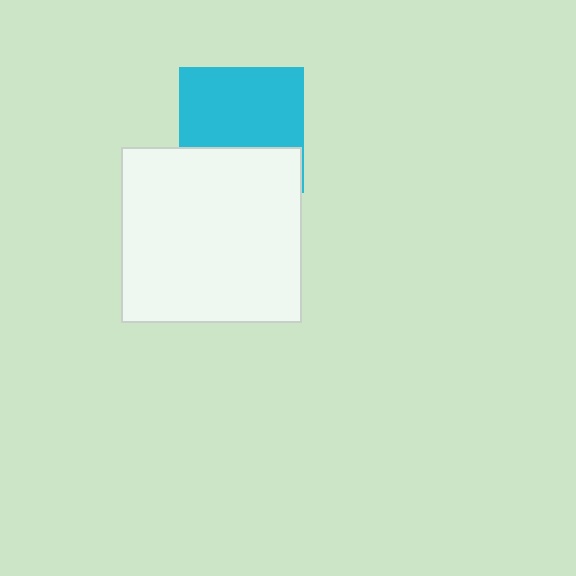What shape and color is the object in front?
The object in front is a white rectangle.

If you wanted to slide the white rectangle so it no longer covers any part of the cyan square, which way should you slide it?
Slide it down — that is the most direct way to separate the two shapes.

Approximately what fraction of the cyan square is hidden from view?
Roughly 36% of the cyan square is hidden behind the white rectangle.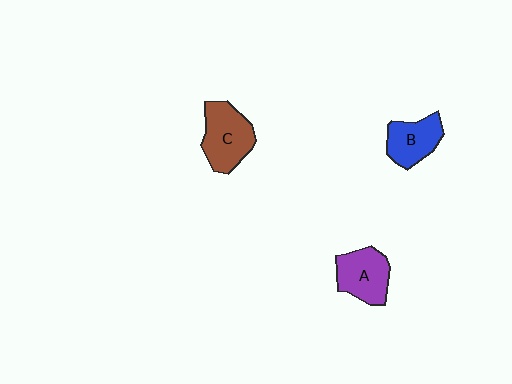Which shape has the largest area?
Shape C (brown).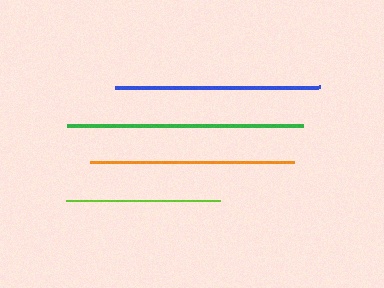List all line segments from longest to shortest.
From longest to shortest: green, blue, orange, lime.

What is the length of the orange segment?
The orange segment is approximately 204 pixels long.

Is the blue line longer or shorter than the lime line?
The blue line is longer than the lime line.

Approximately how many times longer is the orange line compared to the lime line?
The orange line is approximately 1.3 times the length of the lime line.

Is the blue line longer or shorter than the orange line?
The blue line is longer than the orange line.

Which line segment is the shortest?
The lime line is the shortest at approximately 154 pixels.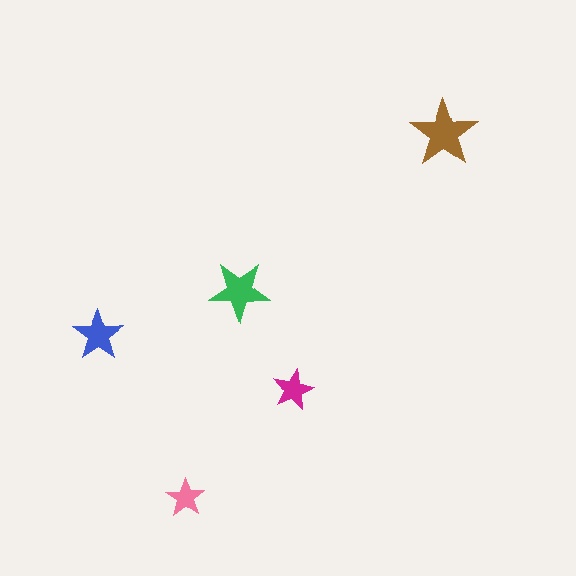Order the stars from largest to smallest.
the brown one, the green one, the blue one, the magenta one, the pink one.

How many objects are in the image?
There are 5 objects in the image.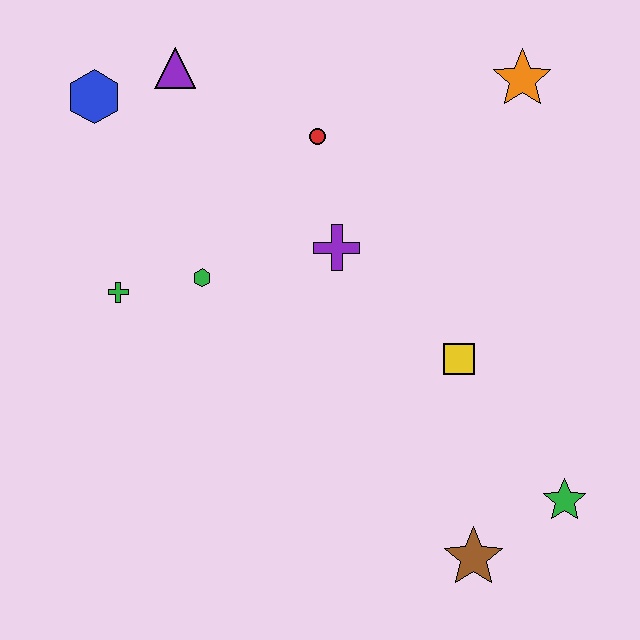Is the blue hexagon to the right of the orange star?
No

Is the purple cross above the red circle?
No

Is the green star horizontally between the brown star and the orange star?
No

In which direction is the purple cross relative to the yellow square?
The purple cross is to the left of the yellow square.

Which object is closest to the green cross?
The green hexagon is closest to the green cross.